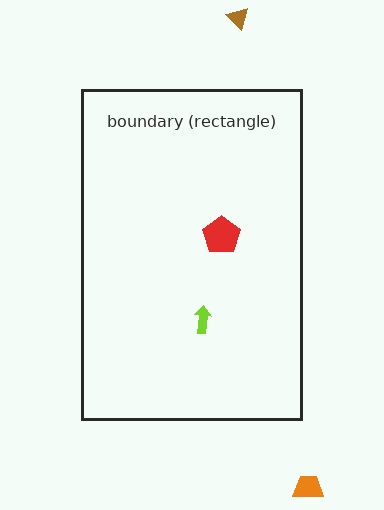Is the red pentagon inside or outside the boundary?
Inside.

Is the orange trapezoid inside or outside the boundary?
Outside.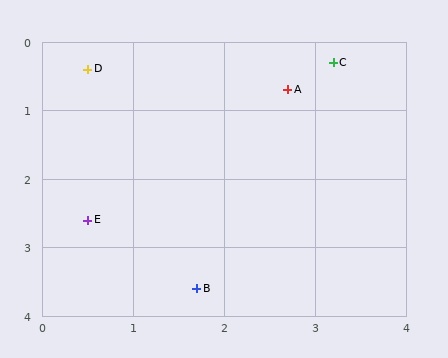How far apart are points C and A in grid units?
Points C and A are about 0.6 grid units apart.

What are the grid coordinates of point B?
Point B is at approximately (1.7, 3.6).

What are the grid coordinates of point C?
Point C is at approximately (3.2, 0.3).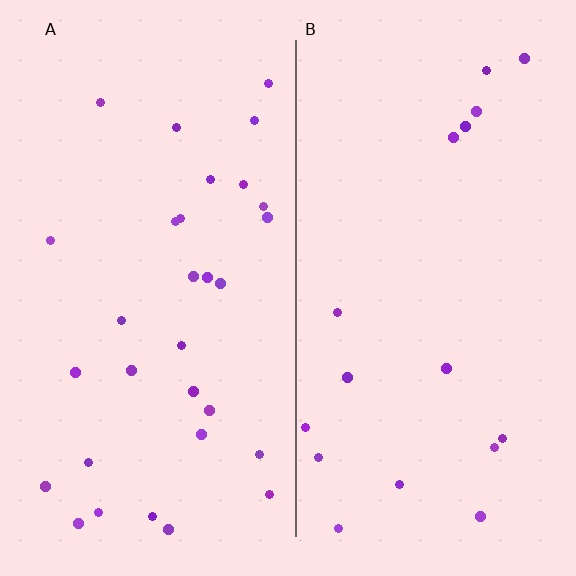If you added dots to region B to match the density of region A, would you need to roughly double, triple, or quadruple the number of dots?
Approximately double.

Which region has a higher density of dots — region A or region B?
A (the left).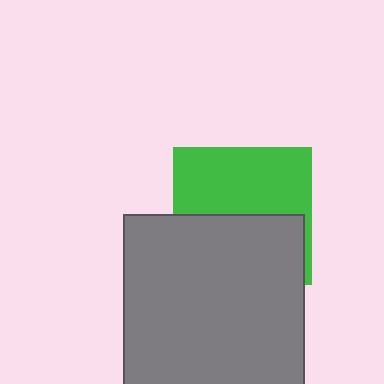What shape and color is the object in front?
The object in front is a gray square.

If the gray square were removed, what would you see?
You would see the complete green square.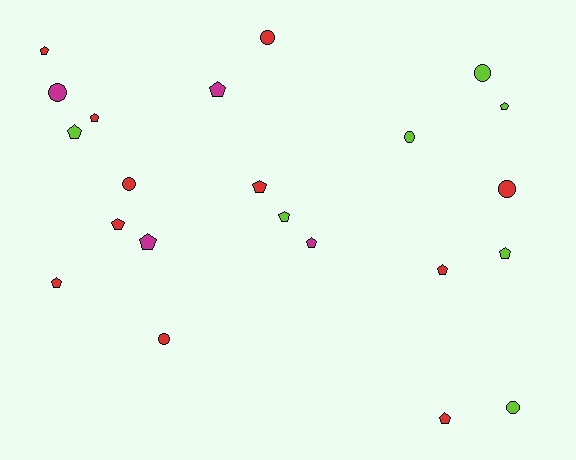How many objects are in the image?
There are 22 objects.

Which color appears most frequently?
Red, with 11 objects.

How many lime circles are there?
There are 3 lime circles.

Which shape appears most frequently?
Pentagon, with 14 objects.